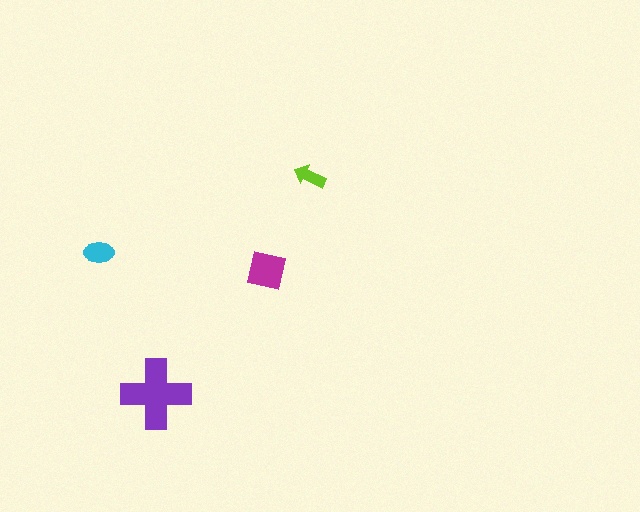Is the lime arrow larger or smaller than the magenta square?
Smaller.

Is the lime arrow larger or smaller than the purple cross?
Smaller.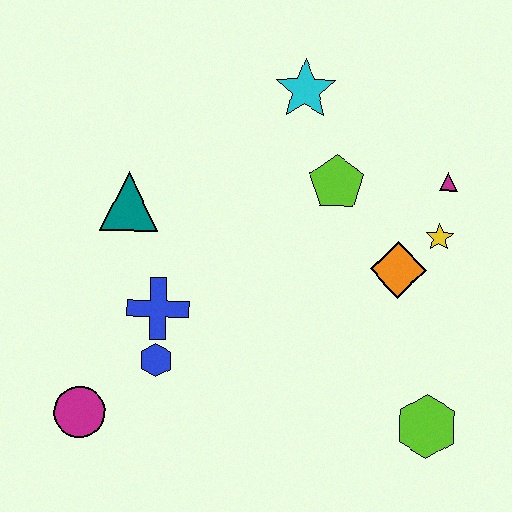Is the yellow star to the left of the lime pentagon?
No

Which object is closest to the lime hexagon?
The orange diamond is closest to the lime hexagon.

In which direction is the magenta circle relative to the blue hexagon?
The magenta circle is to the left of the blue hexagon.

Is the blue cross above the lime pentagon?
No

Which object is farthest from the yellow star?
The magenta circle is farthest from the yellow star.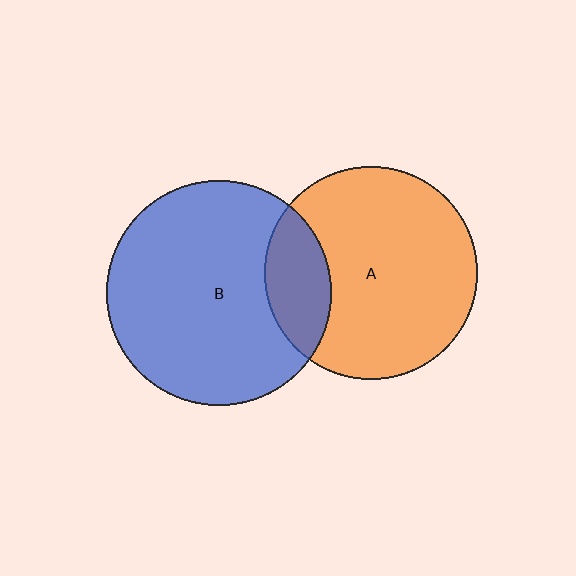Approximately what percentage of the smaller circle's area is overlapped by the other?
Approximately 20%.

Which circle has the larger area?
Circle B (blue).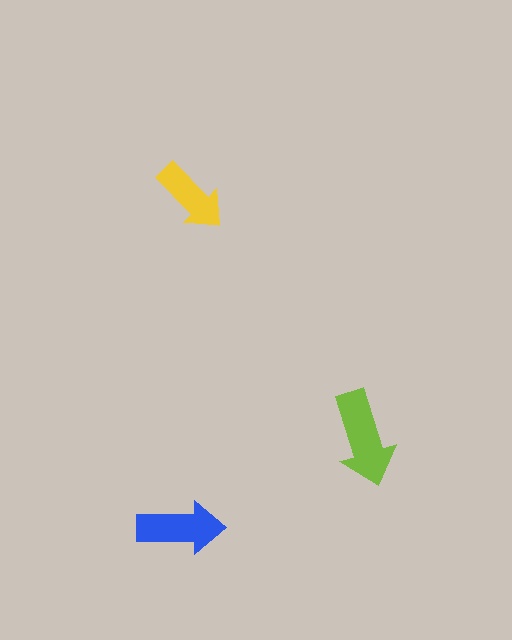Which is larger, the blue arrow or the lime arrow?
The lime one.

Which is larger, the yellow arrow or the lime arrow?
The lime one.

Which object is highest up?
The yellow arrow is topmost.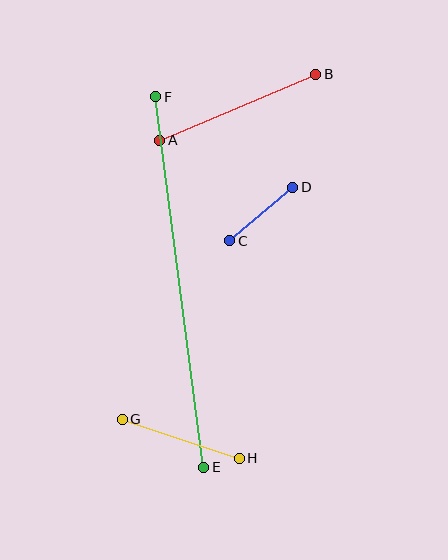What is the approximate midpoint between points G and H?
The midpoint is at approximately (181, 439) pixels.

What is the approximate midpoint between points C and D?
The midpoint is at approximately (261, 214) pixels.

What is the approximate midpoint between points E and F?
The midpoint is at approximately (180, 282) pixels.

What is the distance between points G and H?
The distance is approximately 123 pixels.